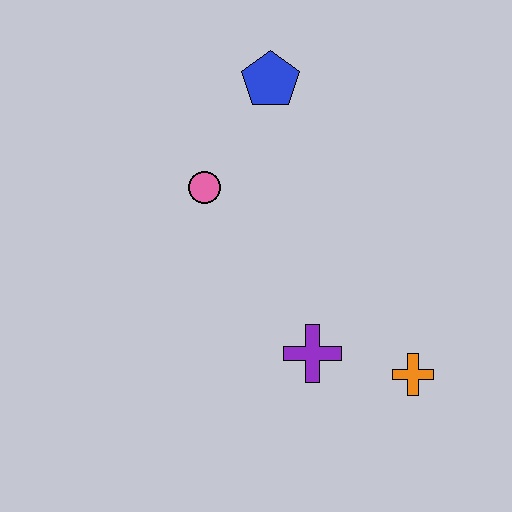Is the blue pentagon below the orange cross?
No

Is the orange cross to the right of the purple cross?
Yes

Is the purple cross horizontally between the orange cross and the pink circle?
Yes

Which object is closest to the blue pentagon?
The pink circle is closest to the blue pentagon.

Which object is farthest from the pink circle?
The orange cross is farthest from the pink circle.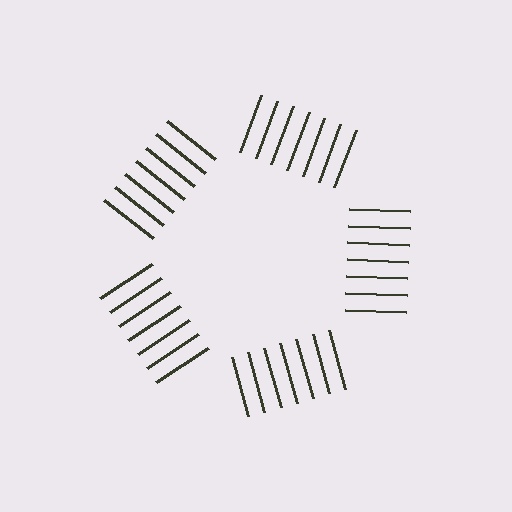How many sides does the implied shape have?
5 sides — the line-ends trace a pentagon.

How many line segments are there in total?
35 — 7 along each of the 5 edges.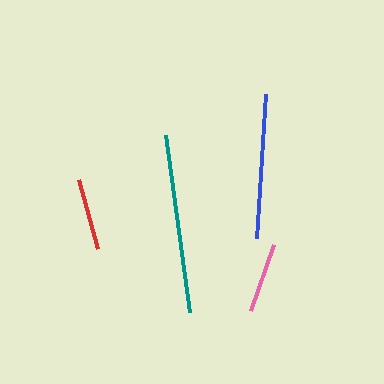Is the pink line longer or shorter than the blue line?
The blue line is longer than the pink line.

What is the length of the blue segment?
The blue segment is approximately 144 pixels long.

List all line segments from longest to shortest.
From longest to shortest: teal, blue, red, pink.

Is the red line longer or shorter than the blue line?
The blue line is longer than the red line.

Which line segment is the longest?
The teal line is the longest at approximately 179 pixels.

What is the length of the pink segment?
The pink segment is approximately 70 pixels long.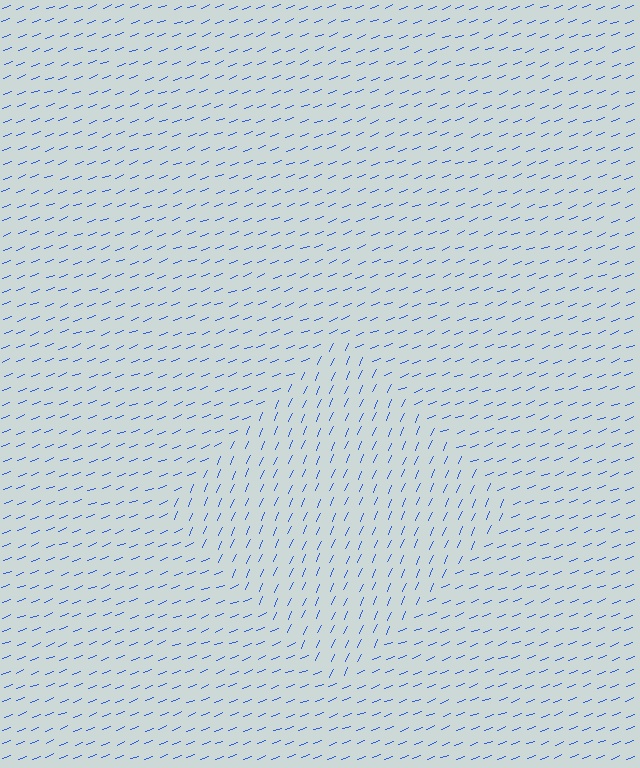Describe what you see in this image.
The image is filled with small blue line segments. A diamond region in the image has lines oriented differently from the surrounding lines, creating a visible texture boundary.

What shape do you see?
I see a diamond.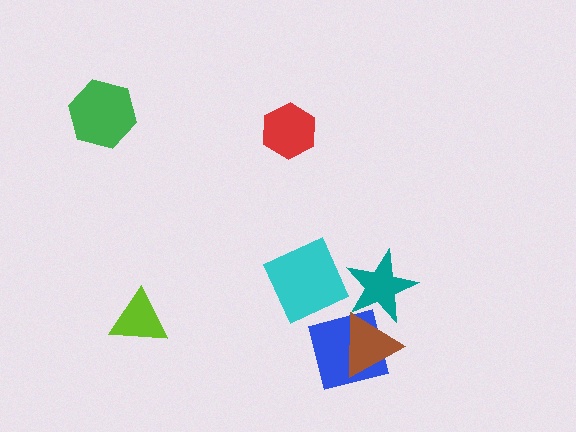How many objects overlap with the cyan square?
0 objects overlap with the cyan square.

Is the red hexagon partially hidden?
No, no other shape covers it.